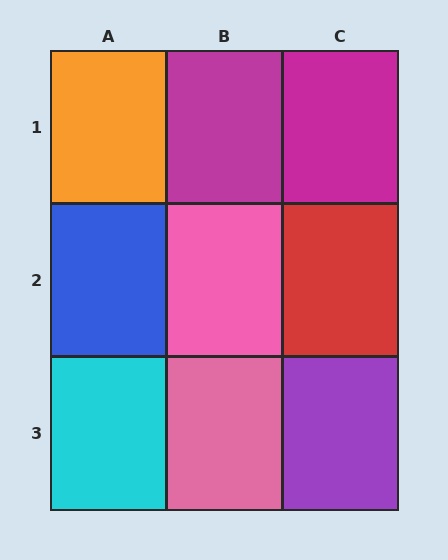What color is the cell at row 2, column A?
Blue.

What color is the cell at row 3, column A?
Cyan.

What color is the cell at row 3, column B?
Pink.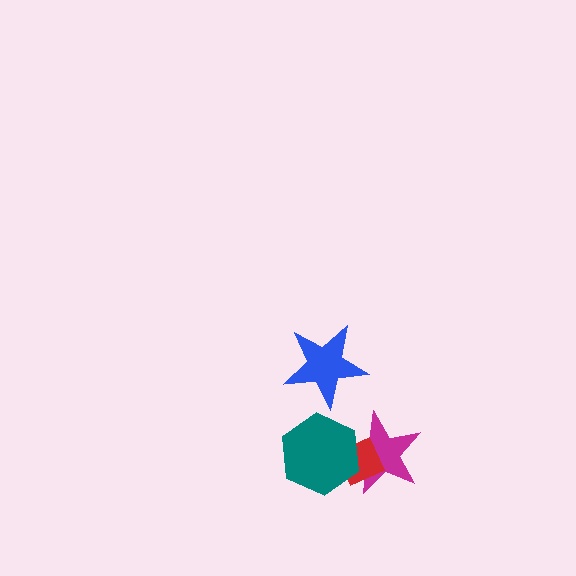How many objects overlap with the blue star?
0 objects overlap with the blue star.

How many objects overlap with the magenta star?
2 objects overlap with the magenta star.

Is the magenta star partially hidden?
Yes, it is partially covered by another shape.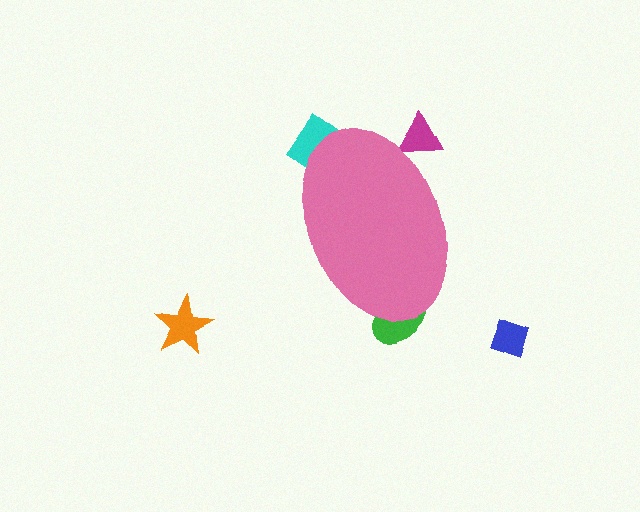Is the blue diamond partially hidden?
No, the blue diamond is fully visible.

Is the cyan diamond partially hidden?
Yes, the cyan diamond is partially hidden behind the pink ellipse.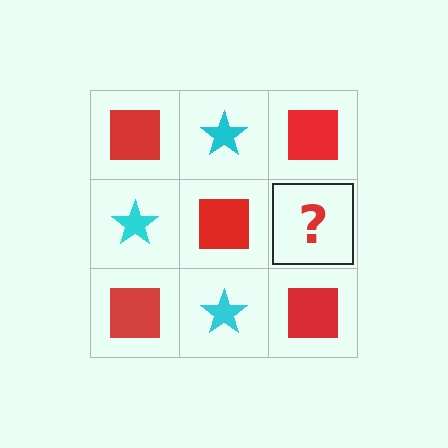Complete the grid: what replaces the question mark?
The question mark should be replaced with a cyan star.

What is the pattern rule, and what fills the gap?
The rule is that it alternates red square and cyan star in a checkerboard pattern. The gap should be filled with a cyan star.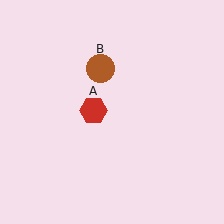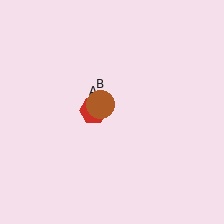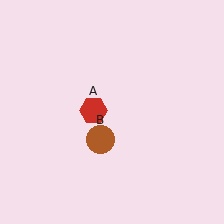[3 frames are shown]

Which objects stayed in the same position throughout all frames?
Red hexagon (object A) remained stationary.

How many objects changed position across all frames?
1 object changed position: brown circle (object B).